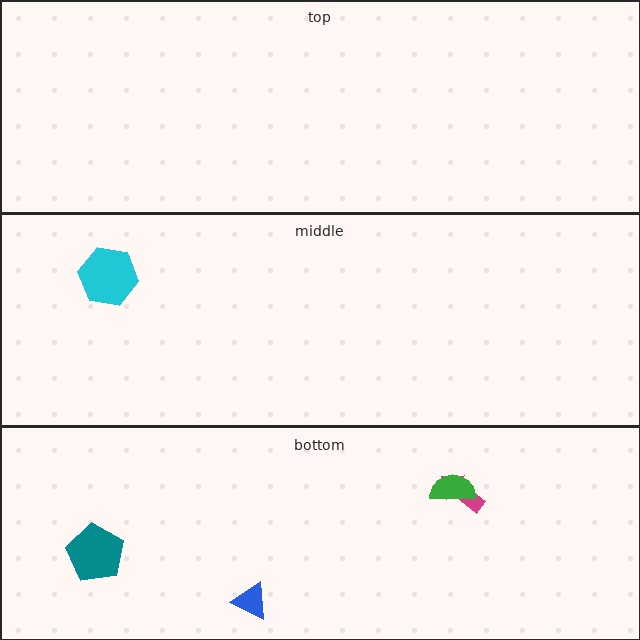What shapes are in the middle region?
The cyan hexagon.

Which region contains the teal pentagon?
The bottom region.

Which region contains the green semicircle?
The bottom region.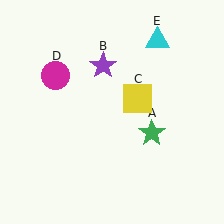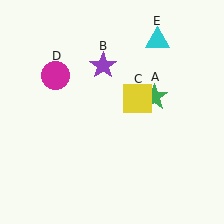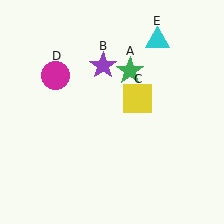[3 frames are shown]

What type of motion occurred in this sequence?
The green star (object A) rotated counterclockwise around the center of the scene.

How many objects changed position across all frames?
1 object changed position: green star (object A).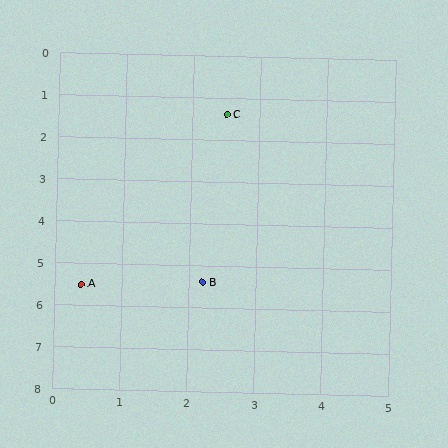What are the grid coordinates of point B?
Point B is at approximately (2.2, 5.4).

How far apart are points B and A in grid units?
Points B and A are about 1.8 grid units apart.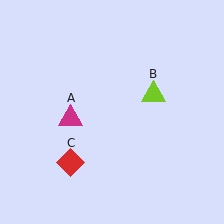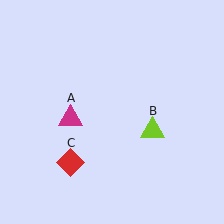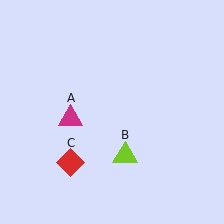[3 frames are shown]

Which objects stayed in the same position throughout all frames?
Magenta triangle (object A) and red diamond (object C) remained stationary.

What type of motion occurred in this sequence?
The lime triangle (object B) rotated clockwise around the center of the scene.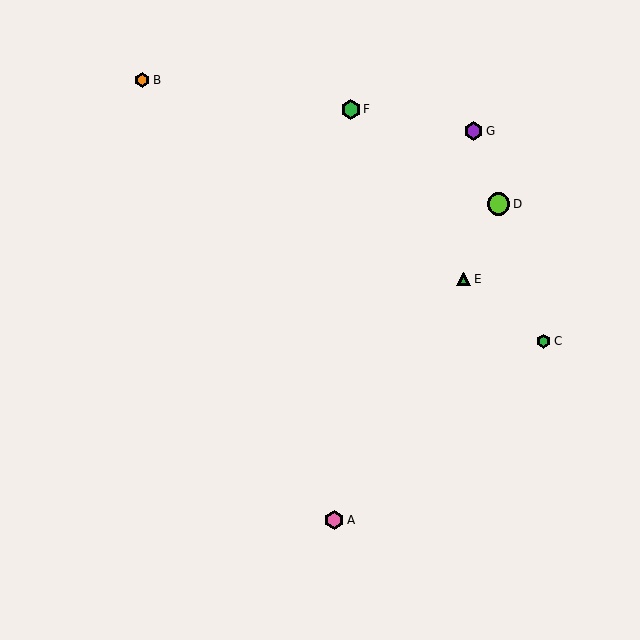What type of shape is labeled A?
Shape A is a pink hexagon.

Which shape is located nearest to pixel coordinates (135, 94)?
The orange hexagon (labeled B) at (142, 80) is nearest to that location.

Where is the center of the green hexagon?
The center of the green hexagon is at (351, 109).